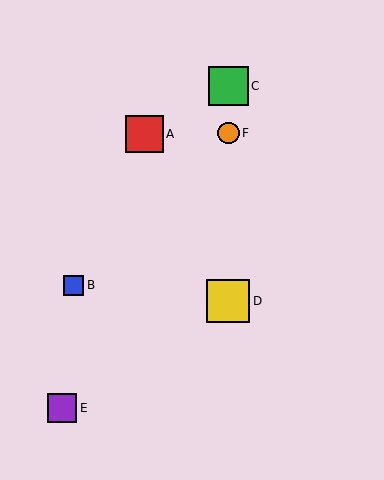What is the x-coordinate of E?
Object E is at x≈62.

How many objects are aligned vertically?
3 objects (C, D, F) are aligned vertically.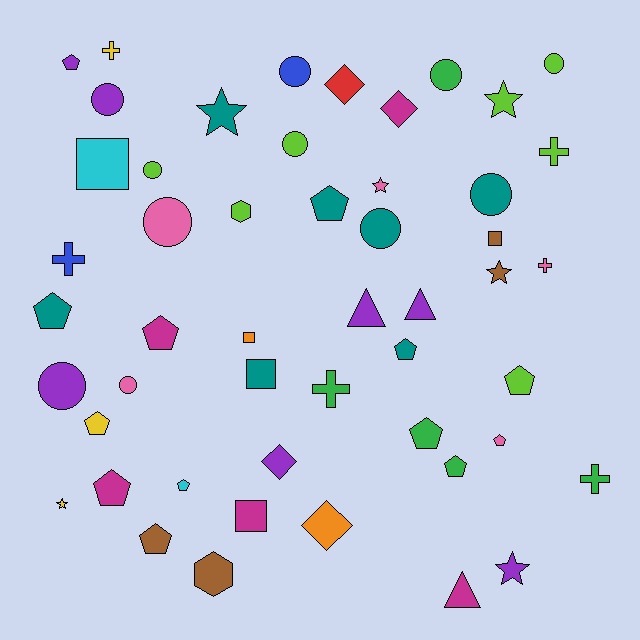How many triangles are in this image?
There are 3 triangles.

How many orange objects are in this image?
There are 2 orange objects.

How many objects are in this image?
There are 50 objects.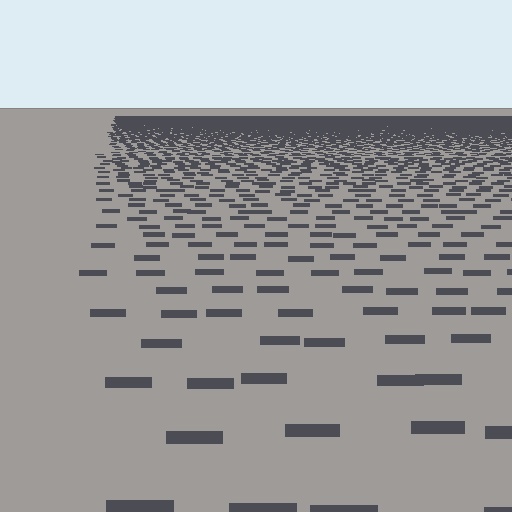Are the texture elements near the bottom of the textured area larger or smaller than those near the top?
Larger. Near the bottom, elements are closer to the viewer and appear at a bigger on-screen size.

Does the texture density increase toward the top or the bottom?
Density increases toward the top.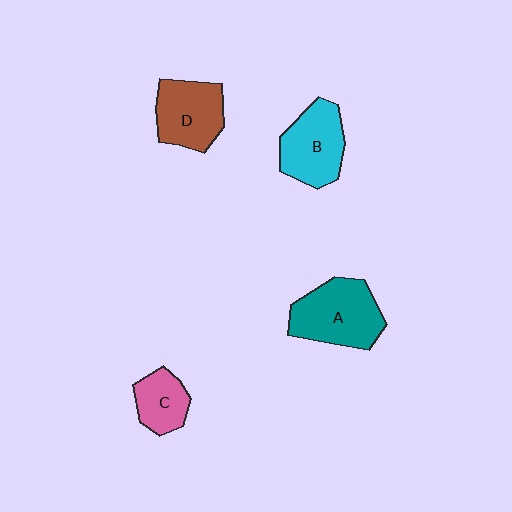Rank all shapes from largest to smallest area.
From largest to smallest: A (teal), B (cyan), D (brown), C (pink).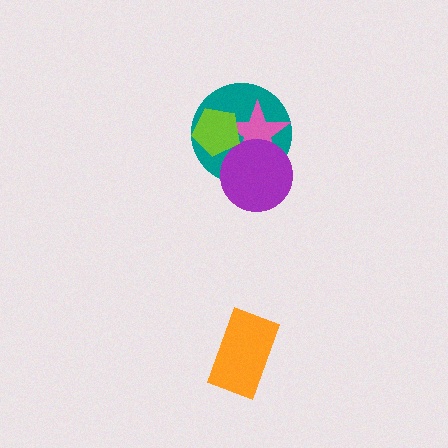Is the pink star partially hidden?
Yes, it is partially covered by another shape.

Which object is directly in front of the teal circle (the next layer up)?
The pink star is directly in front of the teal circle.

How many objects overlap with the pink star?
3 objects overlap with the pink star.